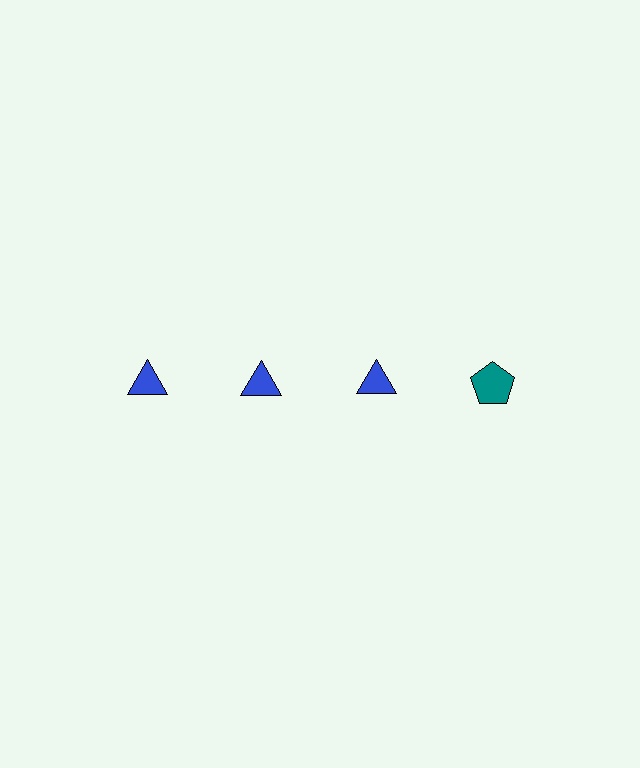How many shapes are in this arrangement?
There are 4 shapes arranged in a grid pattern.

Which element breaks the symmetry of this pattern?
The teal pentagon in the top row, second from right column breaks the symmetry. All other shapes are blue triangles.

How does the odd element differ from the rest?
It differs in both color (teal instead of blue) and shape (pentagon instead of triangle).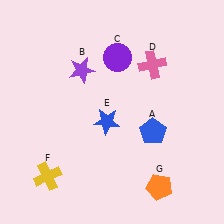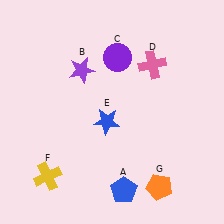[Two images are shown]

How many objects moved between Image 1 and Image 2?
1 object moved between the two images.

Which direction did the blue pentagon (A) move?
The blue pentagon (A) moved down.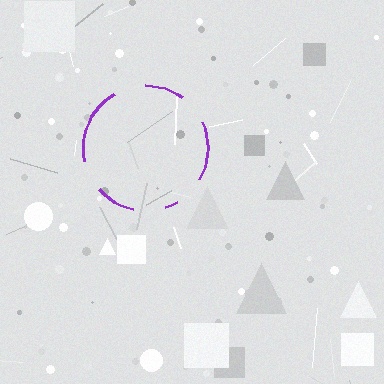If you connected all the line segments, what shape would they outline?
They would outline a circle.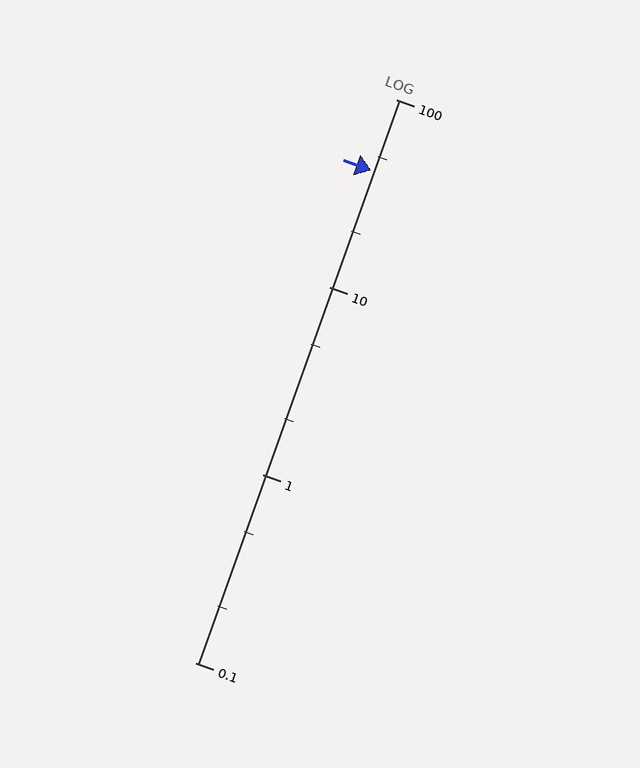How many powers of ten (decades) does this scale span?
The scale spans 3 decades, from 0.1 to 100.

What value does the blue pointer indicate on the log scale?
The pointer indicates approximately 42.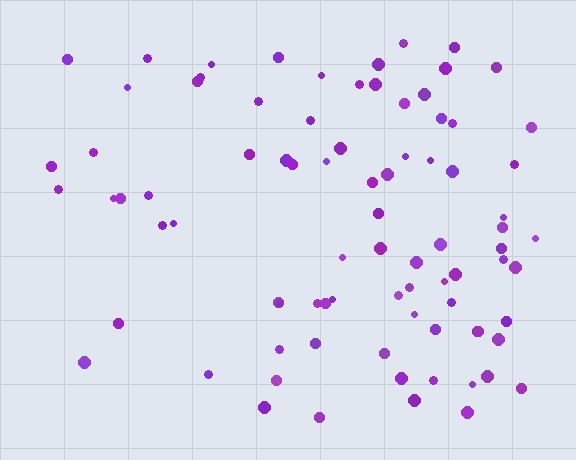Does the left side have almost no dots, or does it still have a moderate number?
Still a moderate number, just noticeably fewer than the right.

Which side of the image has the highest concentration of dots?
The right.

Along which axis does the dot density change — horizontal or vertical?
Horizontal.